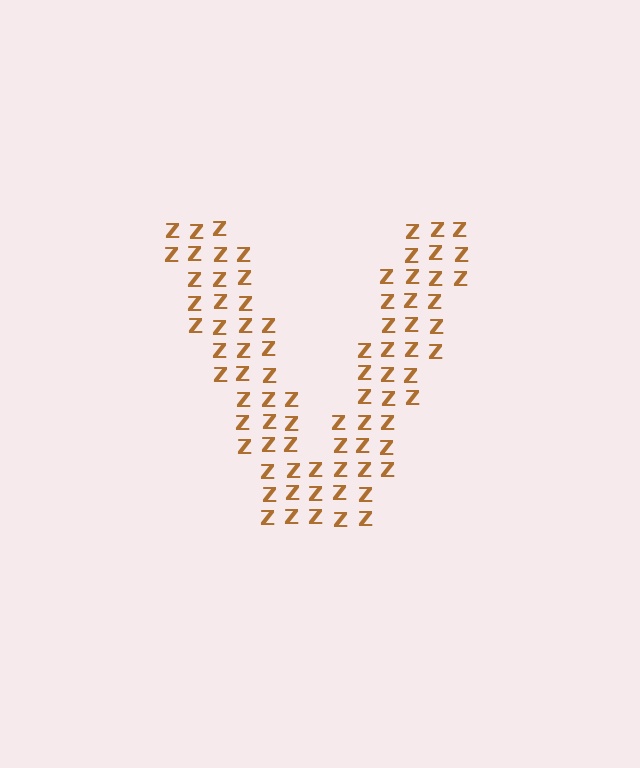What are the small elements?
The small elements are letter Z's.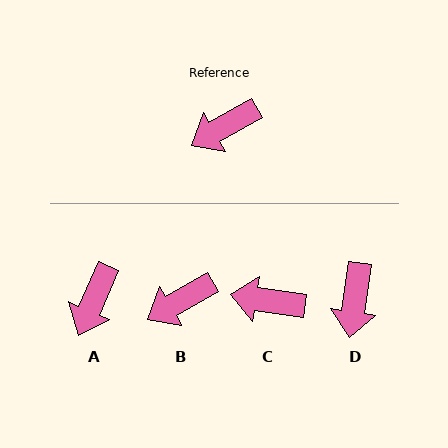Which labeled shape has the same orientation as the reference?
B.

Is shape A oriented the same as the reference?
No, it is off by about 37 degrees.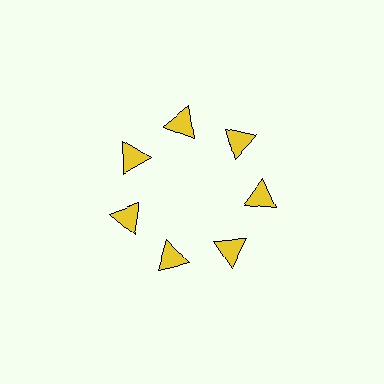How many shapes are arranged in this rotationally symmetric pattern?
There are 7 shapes, arranged in 7 groups of 1.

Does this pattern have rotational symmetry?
Yes, this pattern has 7-fold rotational symmetry. It looks the same after rotating 51 degrees around the center.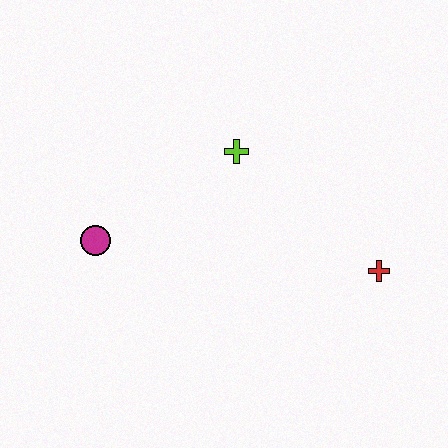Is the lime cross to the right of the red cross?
No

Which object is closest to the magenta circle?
The lime cross is closest to the magenta circle.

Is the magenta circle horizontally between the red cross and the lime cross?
No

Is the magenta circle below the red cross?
No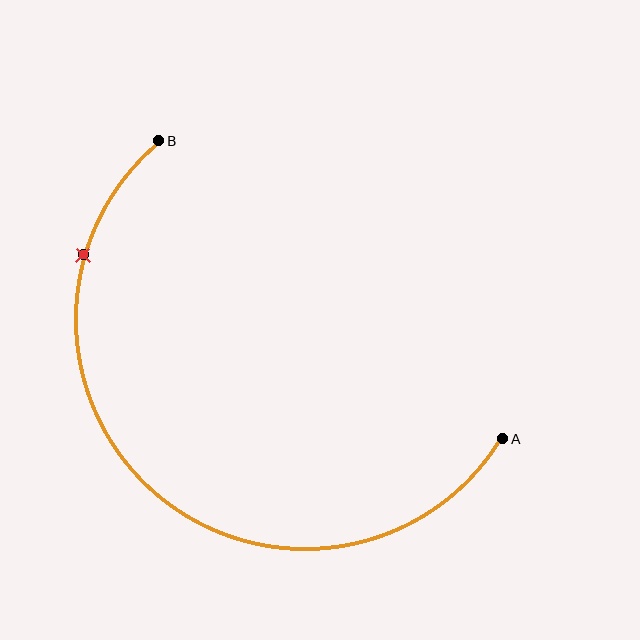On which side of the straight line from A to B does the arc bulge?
The arc bulges below and to the left of the straight line connecting A and B.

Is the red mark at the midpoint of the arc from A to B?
No. The red mark lies on the arc but is closer to endpoint B. The arc midpoint would be at the point on the curve equidistant along the arc from both A and B.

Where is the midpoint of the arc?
The arc midpoint is the point on the curve farthest from the straight line joining A and B. It sits below and to the left of that line.